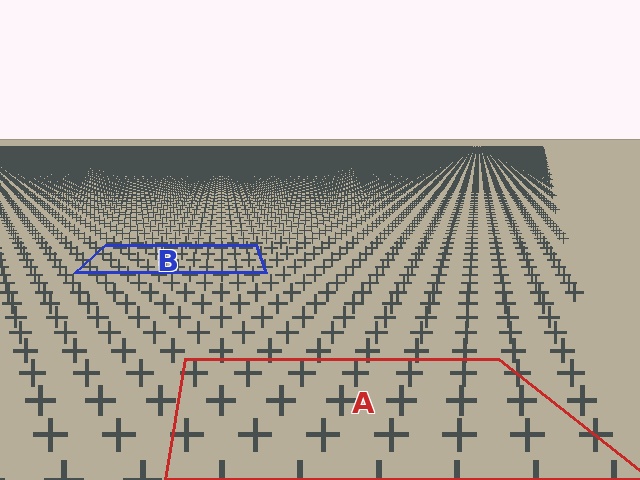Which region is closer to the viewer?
Region A is closer. The texture elements there are larger and more spread out.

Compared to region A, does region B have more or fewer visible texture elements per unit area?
Region B has more texture elements per unit area — they are packed more densely because it is farther away.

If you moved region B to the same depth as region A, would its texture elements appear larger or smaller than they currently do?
They would appear larger. At a closer depth, the same texture elements are projected at a bigger on-screen size.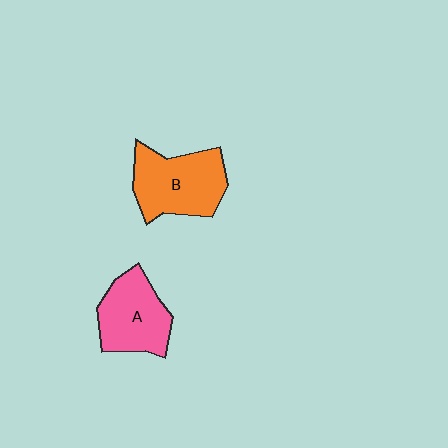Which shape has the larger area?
Shape B (orange).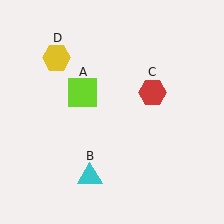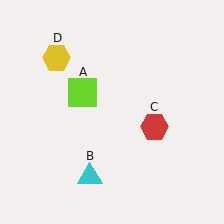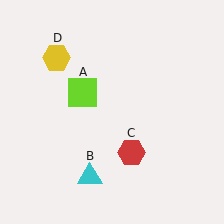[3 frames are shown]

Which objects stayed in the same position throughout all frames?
Lime square (object A) and cyan triangle (object B) and yellow hexagon (object D) remained stationary.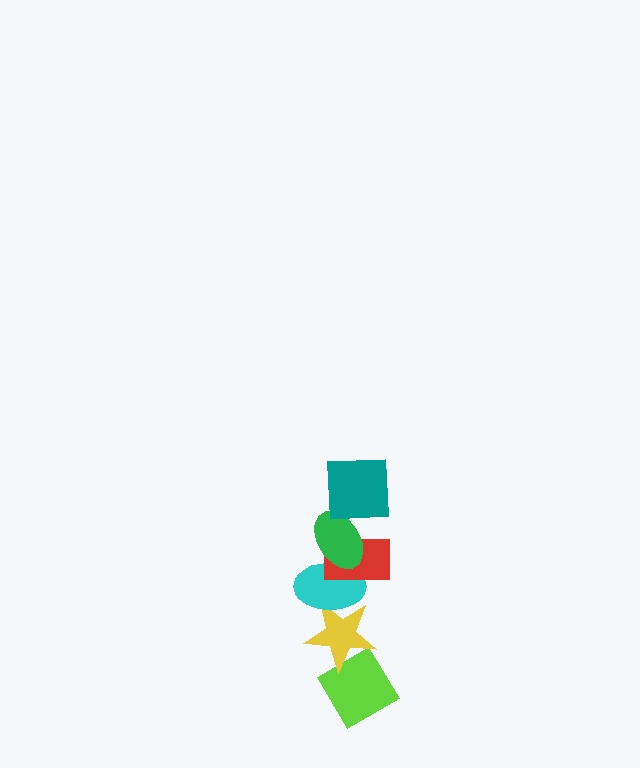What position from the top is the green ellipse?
The green ellipse is 2nd from the top.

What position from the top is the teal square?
The teal square is 1st from the top.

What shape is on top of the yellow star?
The cyan ellipse is on top of the yellow star.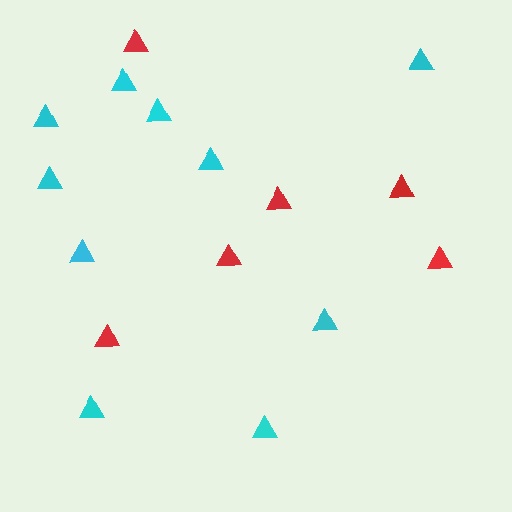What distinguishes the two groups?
There are 2 groups: one group of cyan triangles (10) and one group of red triangles (6).